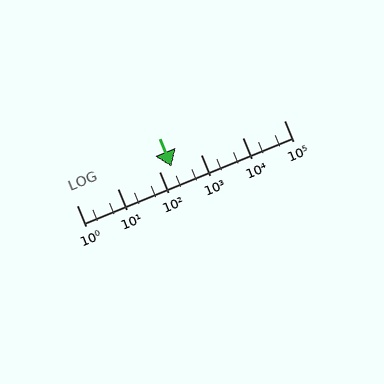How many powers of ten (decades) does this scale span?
The scale spans 5 decades, from 1 to 100000.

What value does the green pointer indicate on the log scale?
The pointer indicates approximately 190.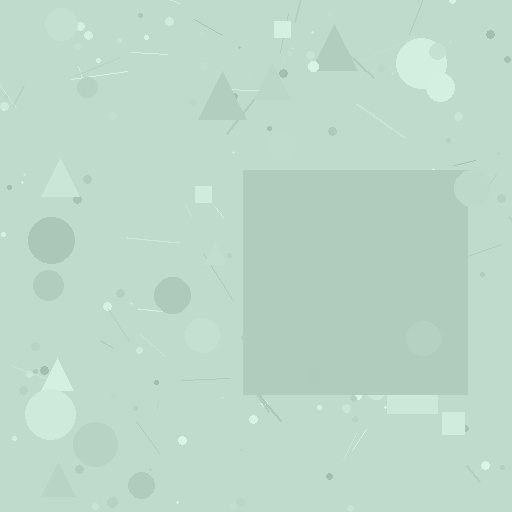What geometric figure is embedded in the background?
A square is embedded in the background.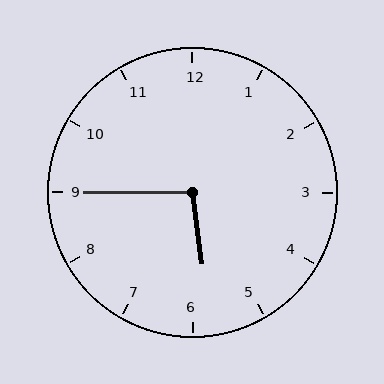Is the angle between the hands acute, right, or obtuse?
It is obtuse.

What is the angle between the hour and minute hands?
Approximately 98 degrees.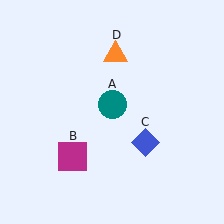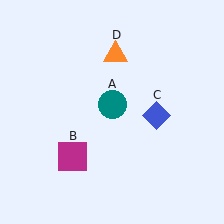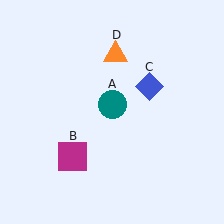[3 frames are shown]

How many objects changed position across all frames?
1 object changed position: blue diamond (object C).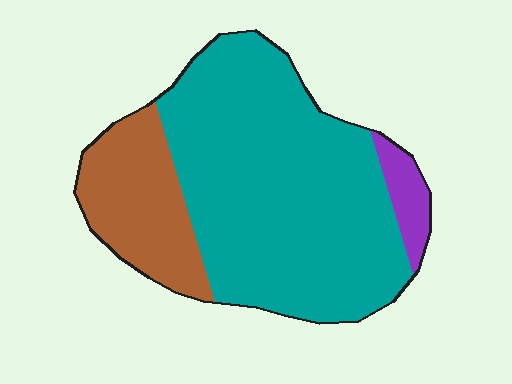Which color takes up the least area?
Purple, at roughly 5%.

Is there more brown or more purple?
Brown.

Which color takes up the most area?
Teal, at roughly 70%.